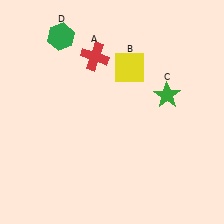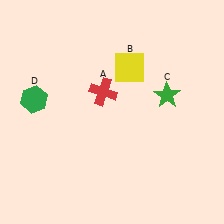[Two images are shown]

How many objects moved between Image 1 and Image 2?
2 objects moved between the two images.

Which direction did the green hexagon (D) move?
The green hexagon (D) moved down.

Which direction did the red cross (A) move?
The red cross (A) moved down.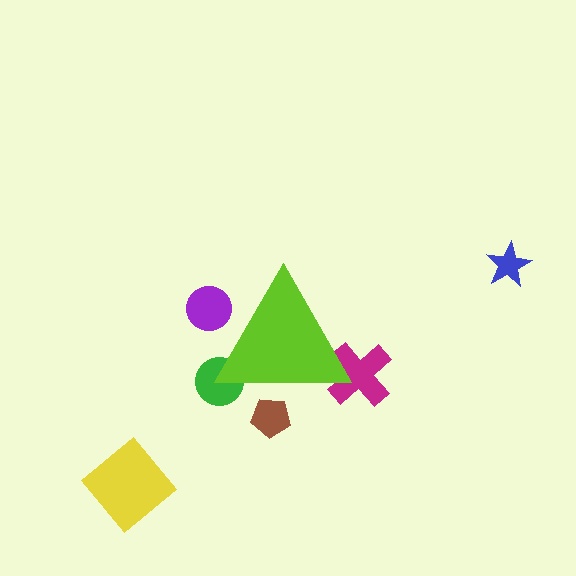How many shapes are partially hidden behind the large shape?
4 shapes are partially hidden.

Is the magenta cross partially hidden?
Yes, the magenta cross is partially hidden behind the lime triangle.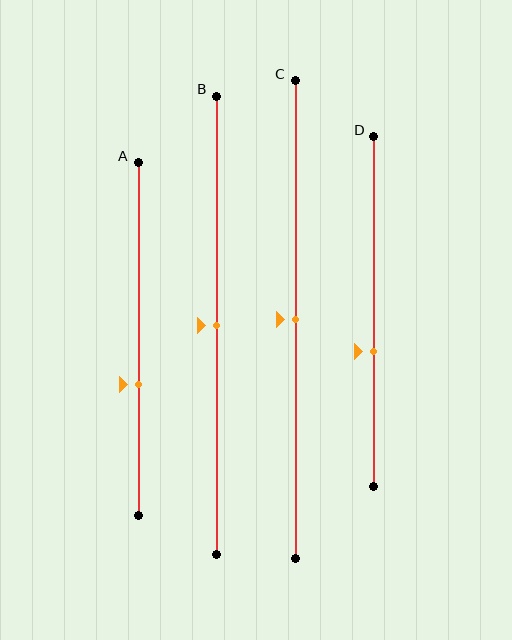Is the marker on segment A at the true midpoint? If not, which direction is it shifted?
No, the marker on segment A is shifted downward by about 13% of the segment length.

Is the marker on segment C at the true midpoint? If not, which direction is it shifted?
Yes, the marker on segment C is at the true midpoint.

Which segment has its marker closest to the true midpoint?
Segment B has its marker closest to the true midpoint.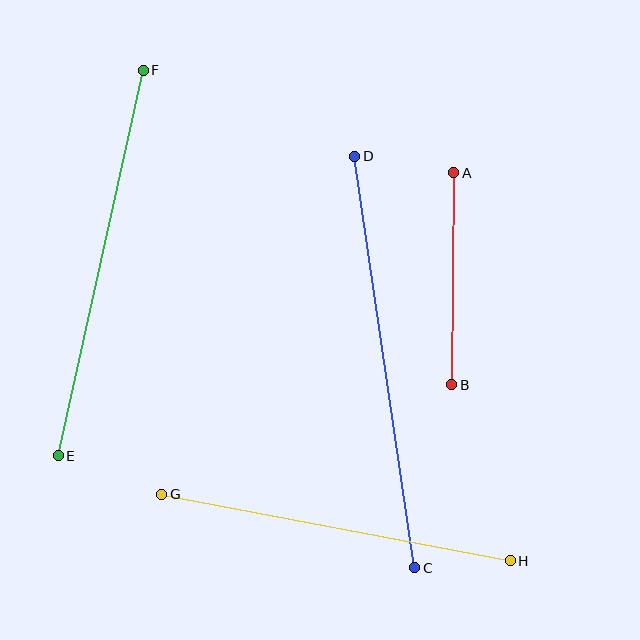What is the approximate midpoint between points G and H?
The midpoint is at approximately (336, 528) pixels.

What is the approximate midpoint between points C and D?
The midpoint is at approximately (385, 362) pixels.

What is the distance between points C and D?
The distance is approximately 416 pixels.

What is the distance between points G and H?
The distance is approximately 355 pixels.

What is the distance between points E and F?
The distance is approximately 395 pixels.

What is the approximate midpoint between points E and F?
The midpoint is at approximately (101, 263) pixels.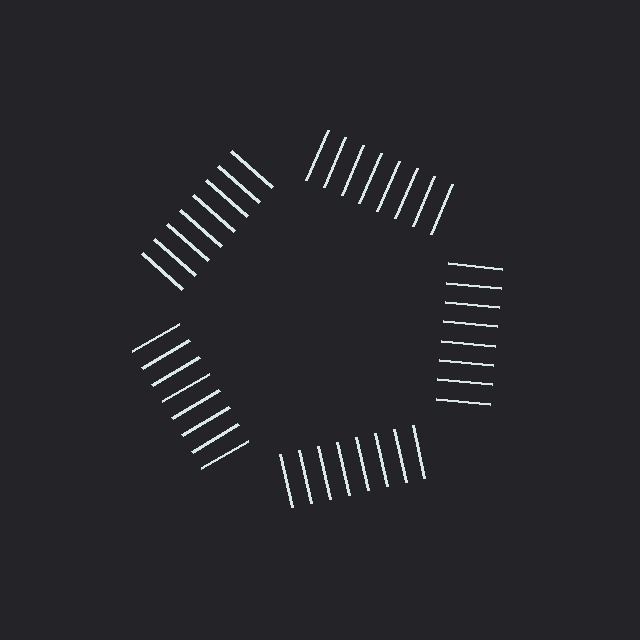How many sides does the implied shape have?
5 sides — the line-ends trace a pentagon.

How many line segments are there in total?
40 — 8 along each of the 5 edges.